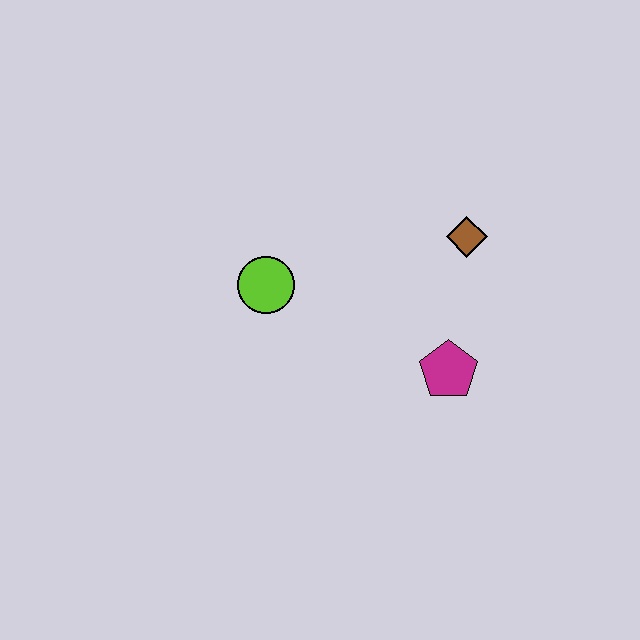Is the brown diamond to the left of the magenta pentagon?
No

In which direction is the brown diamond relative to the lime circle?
The brown diamond is to the right of the lime circle.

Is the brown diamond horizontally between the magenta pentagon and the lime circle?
No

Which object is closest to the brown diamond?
The magenta pentagon is closest to the brown diamond.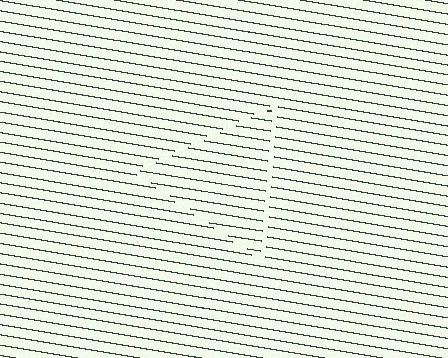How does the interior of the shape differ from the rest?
The interior of the shape contains the same grating, shifted by half a period — the contour is defined by the phase discontinuity where line-ends from the inner and outer gratings abut.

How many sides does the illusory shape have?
3 sides — the line-ends trace a triangle.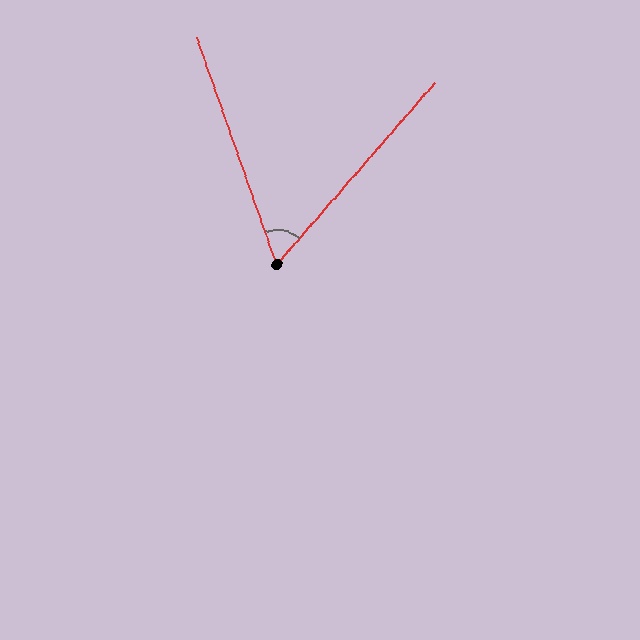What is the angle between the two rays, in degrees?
Approximately 60 degrees.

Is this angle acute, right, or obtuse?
It is acute.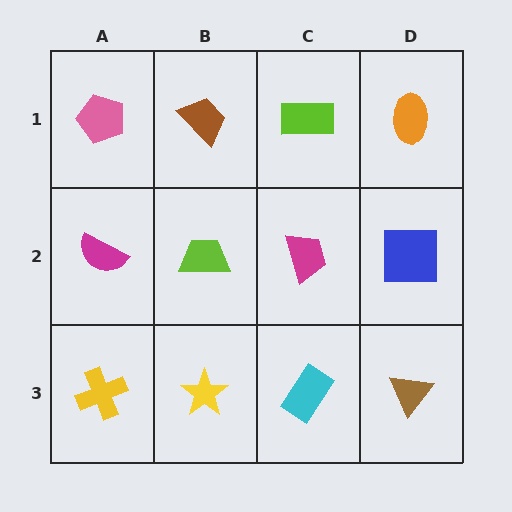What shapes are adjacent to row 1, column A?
A magenta semicircle (row 2, column A), a brown trapezoid (row 1, column B).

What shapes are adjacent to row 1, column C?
A magenta trapezoid (row 2, column C), a brown trapezoid (row 1, column B), an orange ellipse (row 1, column D).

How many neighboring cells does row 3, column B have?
3.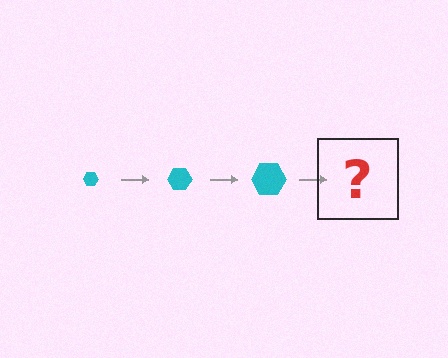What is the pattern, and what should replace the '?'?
The pattern is that the hexagon gets progressively larger each step. The '?' should be a cyan hexagon, larger than the previous one.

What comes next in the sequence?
The next element should be a cyan hexagon, larger than the previous one.